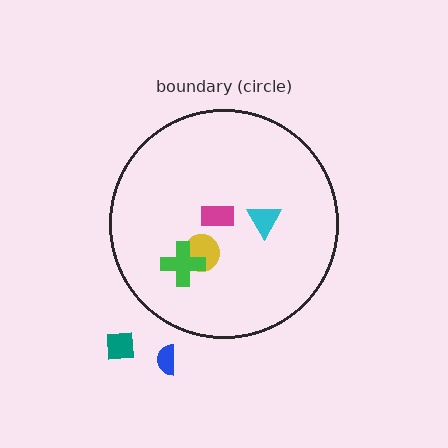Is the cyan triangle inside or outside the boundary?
Inside.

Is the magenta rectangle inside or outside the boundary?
Inside.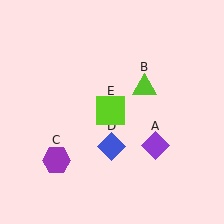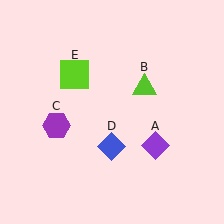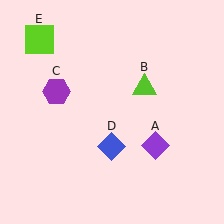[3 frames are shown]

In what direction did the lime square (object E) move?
The lime square (object E) moved up and to the left.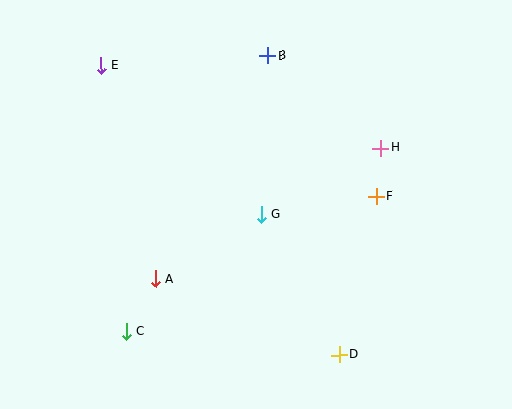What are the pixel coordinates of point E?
Point E is at (101, 65).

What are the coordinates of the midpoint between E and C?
The midpoint between E and C is at (114, 198).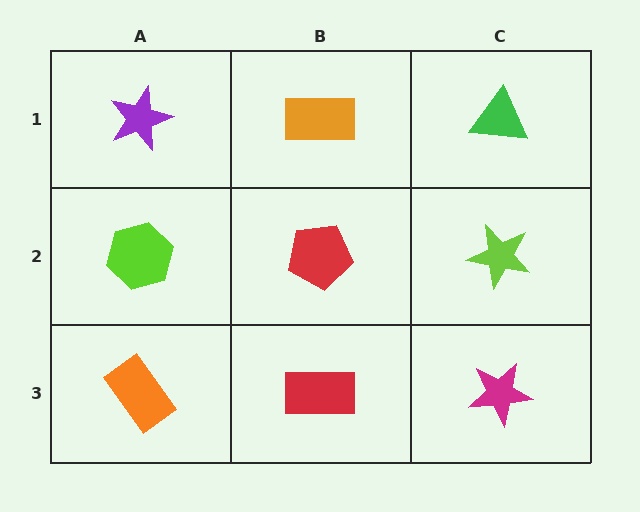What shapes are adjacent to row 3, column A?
A lime hexagon (row 2, column A), a red rectangle (row 3, column B).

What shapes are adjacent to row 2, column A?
A purple star (row 1, column A), an orange rectangle (row 3, column A), a red pentagon (row 2, column B).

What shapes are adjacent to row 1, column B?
A red pentagon (row 2, column B), a purple star (row 1, column A), a green triangle (row 1, column C).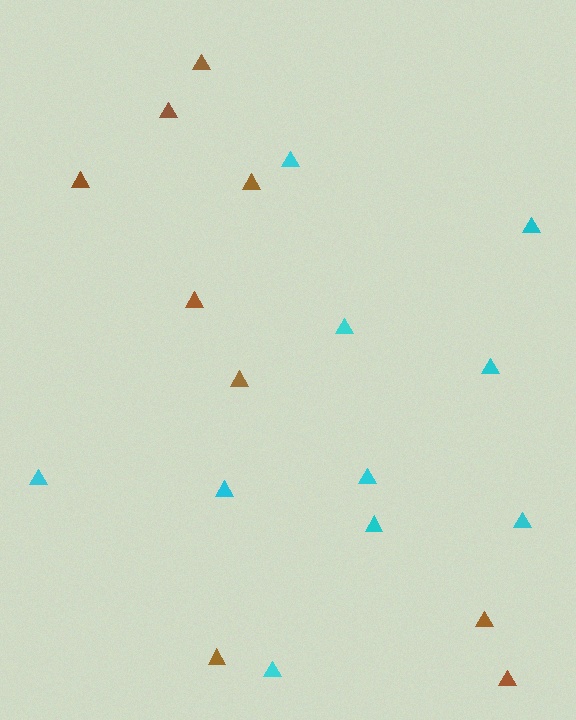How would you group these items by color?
There are 2 groups: one group of brown triangles (9) and one group of cyan triangles (10).